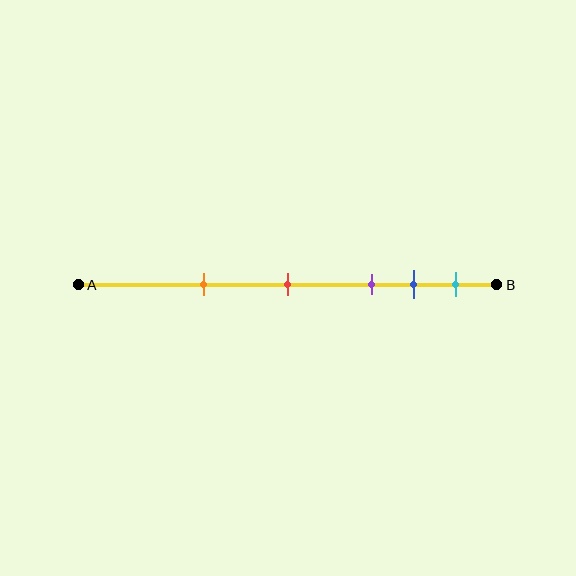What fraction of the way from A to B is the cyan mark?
The cyan mark is approximately 90% (0.9) of the way from A to B.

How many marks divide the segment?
There are 5 marks dividing the segment.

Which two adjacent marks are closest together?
The blue and cyan marks are the closest adjacent pair.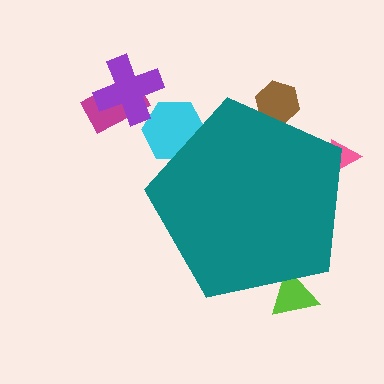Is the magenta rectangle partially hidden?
No, the magenta rectangle is fully visible.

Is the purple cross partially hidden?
No, the purple cross is fully visible.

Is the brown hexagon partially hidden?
Yes, the brown hexagon is partially hidden behind the teal pentagon.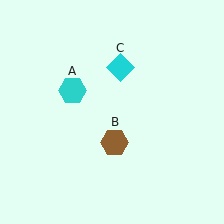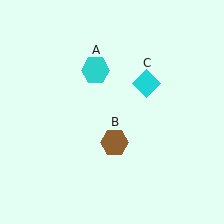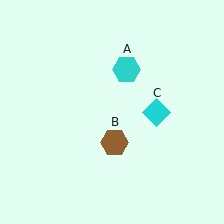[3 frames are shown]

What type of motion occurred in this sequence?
The cyan hexagon (object A), cyan diamond (object C) rotated clockwise around the center of the scene.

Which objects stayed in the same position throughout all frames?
Brown hexagon (object B) remained stationary.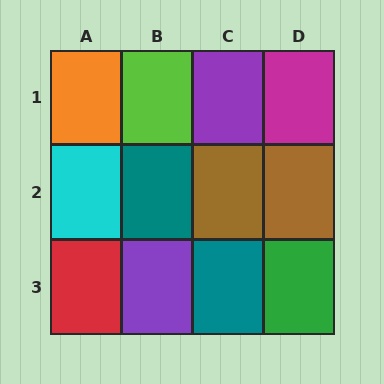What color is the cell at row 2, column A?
Cyan.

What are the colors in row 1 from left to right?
Orange, lime, purple, magenta.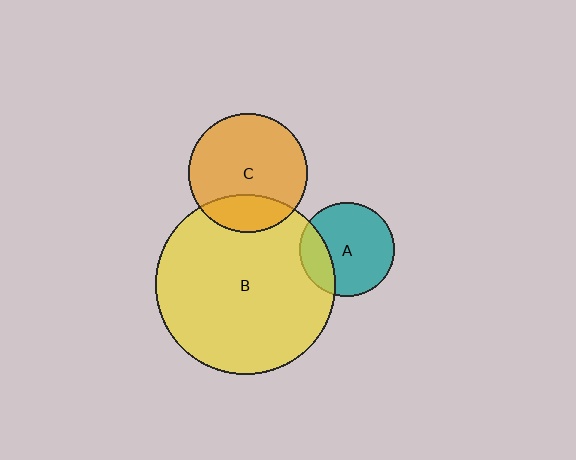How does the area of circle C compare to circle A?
Approximately 1.6 times.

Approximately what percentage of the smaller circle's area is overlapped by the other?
Approximately 25%.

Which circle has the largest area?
Circle B (yellow).